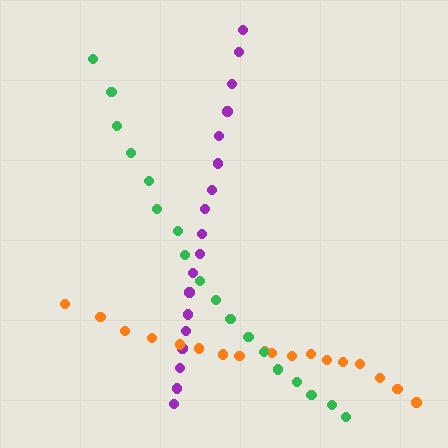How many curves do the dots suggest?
There are 3 distinct paths.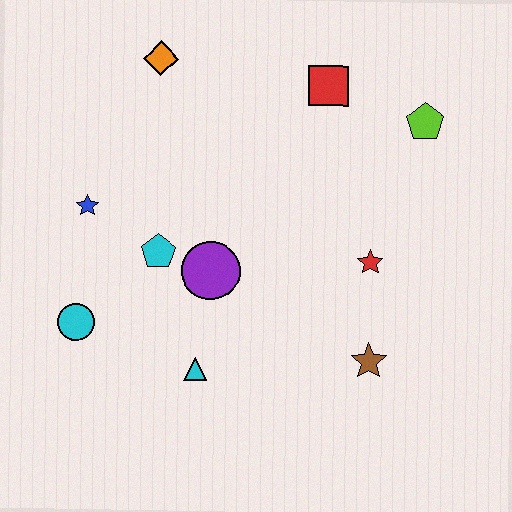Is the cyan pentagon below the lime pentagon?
Yes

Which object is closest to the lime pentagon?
The red square is closest to the lime pentagon.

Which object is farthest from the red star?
The cyan circle is farthest from the red star.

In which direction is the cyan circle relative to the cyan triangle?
The cyan circle is to the left of the cyan triangle.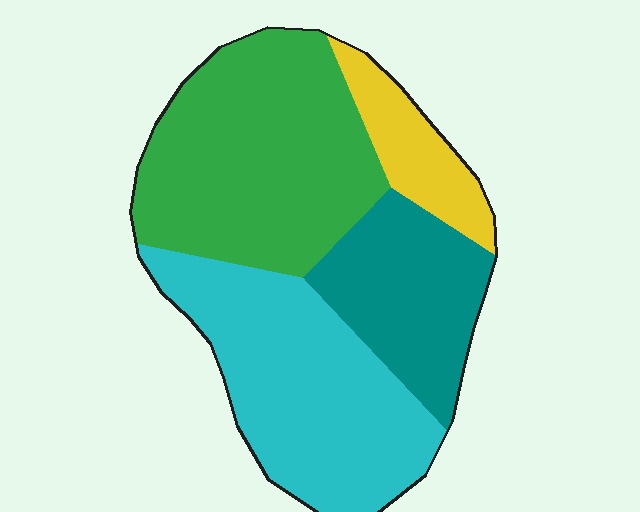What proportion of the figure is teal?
Teal covers around 20% of the figure.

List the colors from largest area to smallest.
From largest to smallest: green, cyan, teal, yellow.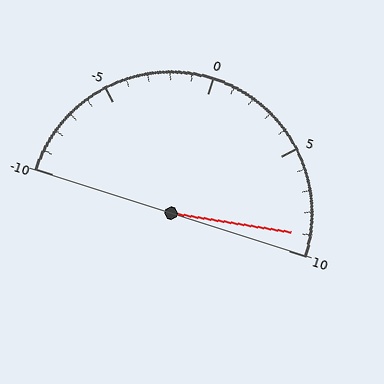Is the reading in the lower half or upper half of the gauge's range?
The reading is in the upper half of the range (-10 to 10).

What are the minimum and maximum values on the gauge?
The gauge ranges from -10 to 10.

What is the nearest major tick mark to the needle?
The nearest major tick mark is 10.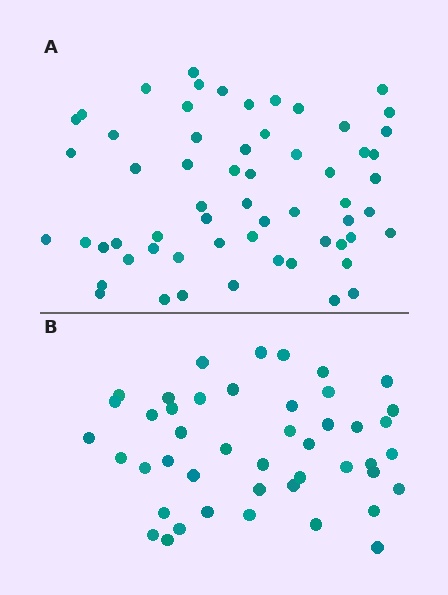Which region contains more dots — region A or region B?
Region A (the top region) has more dots.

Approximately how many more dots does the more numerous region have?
Region A has approximately 15 more dots than region B.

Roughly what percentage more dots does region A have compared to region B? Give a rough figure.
About 35% more.